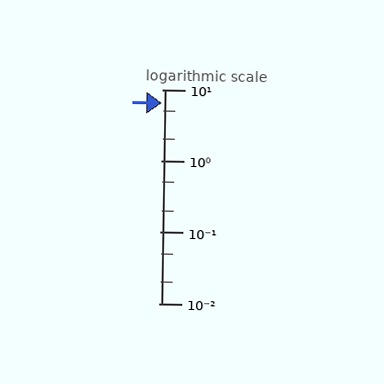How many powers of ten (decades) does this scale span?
The scale spans 3 decades, from 0.01 to 10.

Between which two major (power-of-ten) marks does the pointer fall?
The pointer is between 1 and 10.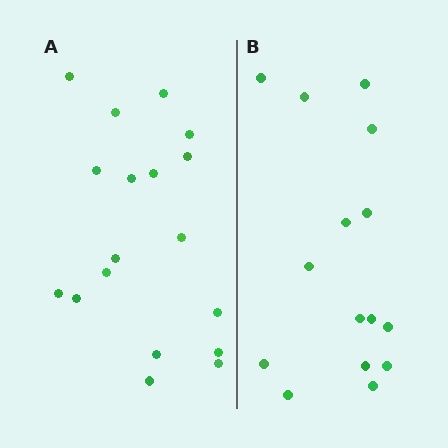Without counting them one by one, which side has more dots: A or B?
Region A (the left region) has more dots.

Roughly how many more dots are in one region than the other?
Region A has just a few more — roughly 2 or 3 more dots than region B.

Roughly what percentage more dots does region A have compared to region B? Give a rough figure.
About 20% more.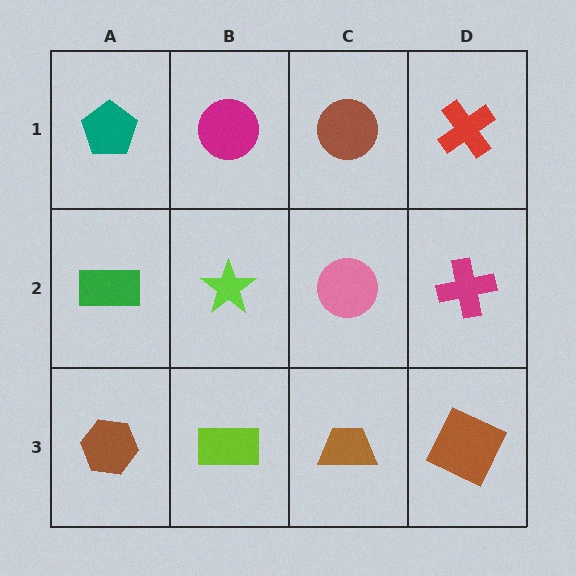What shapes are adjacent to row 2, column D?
A red cross (row 1, column D), a brown square (row 3, column D), a pink circle (row 2, column C).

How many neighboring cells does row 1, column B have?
3.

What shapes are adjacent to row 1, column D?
A magenta cross (row 2, column D), a brown circle (row 1, column C).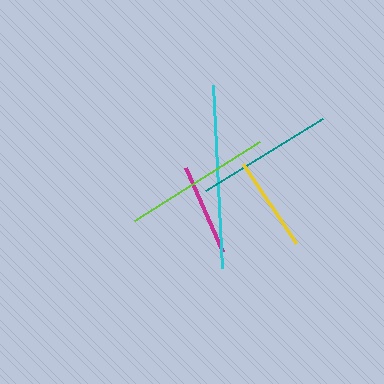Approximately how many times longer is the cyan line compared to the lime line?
The cyan line is approximately 1.2 times the length of the lime line.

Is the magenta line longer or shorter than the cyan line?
The cyan line is longer than the magenta line.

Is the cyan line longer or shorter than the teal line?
The cyan line is longer than the teal line.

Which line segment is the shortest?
The magenta line is the shortest at approximately 92 pixels.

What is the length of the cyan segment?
The cyan segment is approximately 183 pixels long.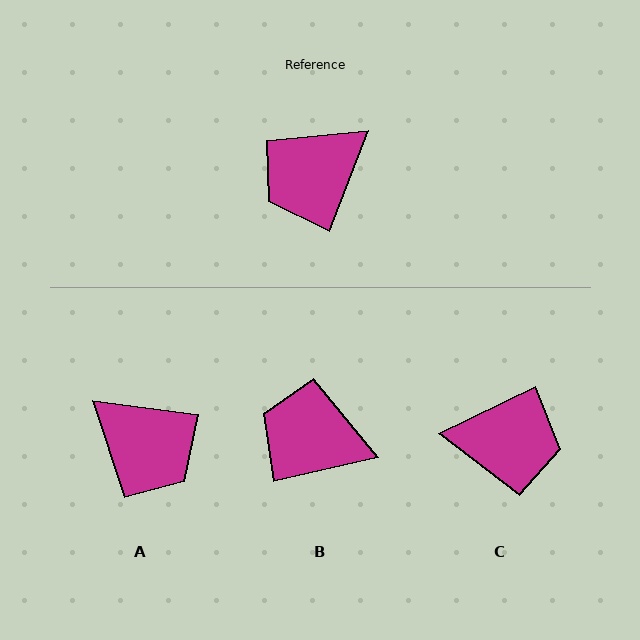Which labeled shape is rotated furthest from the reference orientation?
C, about 137 degrees away.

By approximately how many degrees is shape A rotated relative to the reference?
Approximately 103 degrees counter-clockwise.